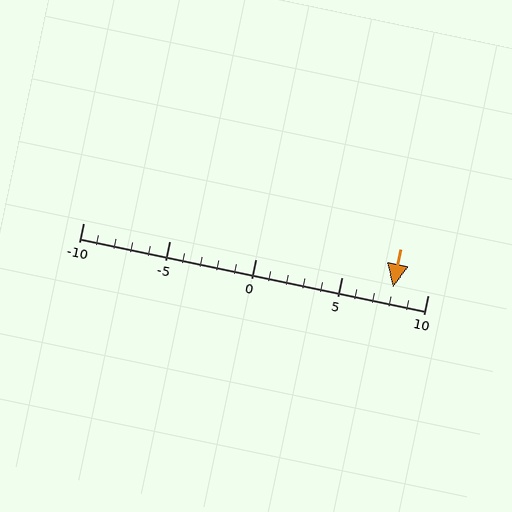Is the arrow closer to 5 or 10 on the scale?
The arrow is closer to 10.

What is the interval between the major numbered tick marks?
The major tick marks are spaced 5 units apart.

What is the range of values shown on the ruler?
The ruler shows values from -10 to 10.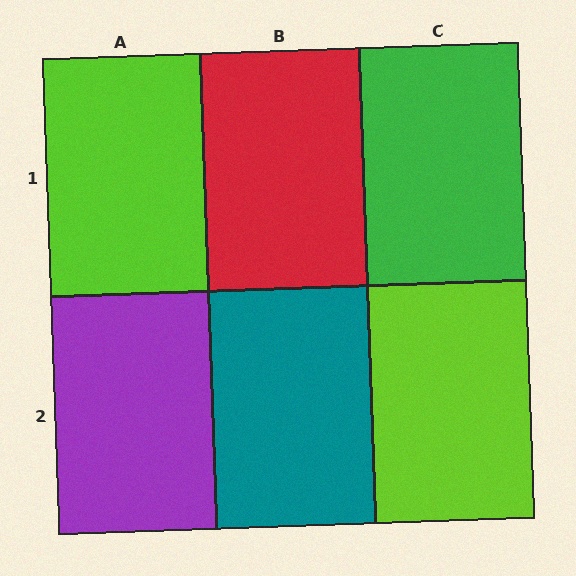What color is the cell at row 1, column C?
Green.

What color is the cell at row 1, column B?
Red.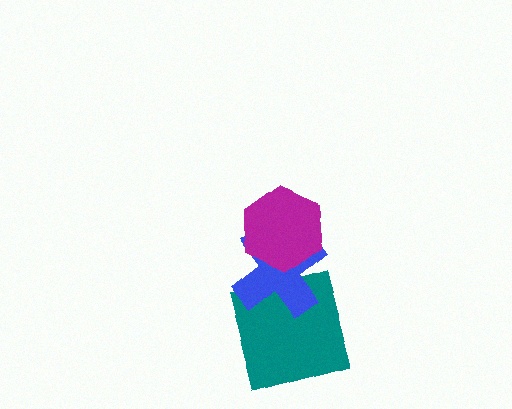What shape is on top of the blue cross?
The magenta hexagon is on top of the blue cross.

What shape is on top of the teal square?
The blue cross is on top of the teal square.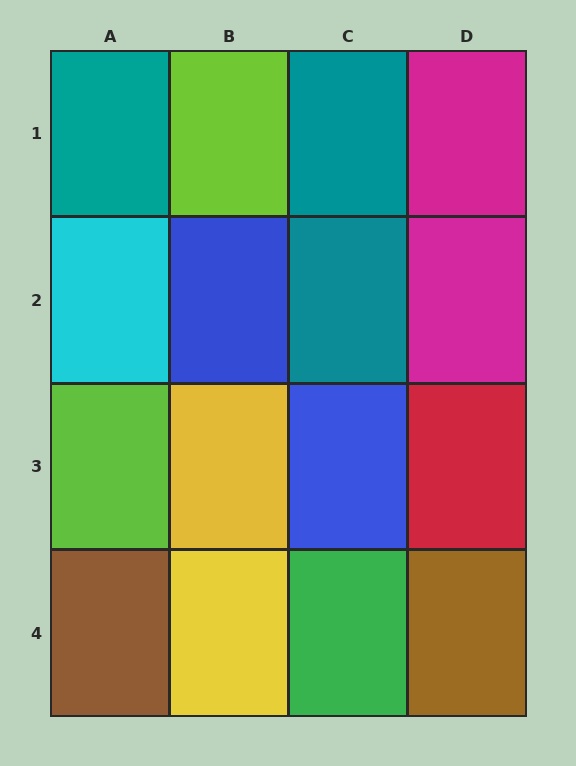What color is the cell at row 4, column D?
Brown.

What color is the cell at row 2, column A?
Cyan.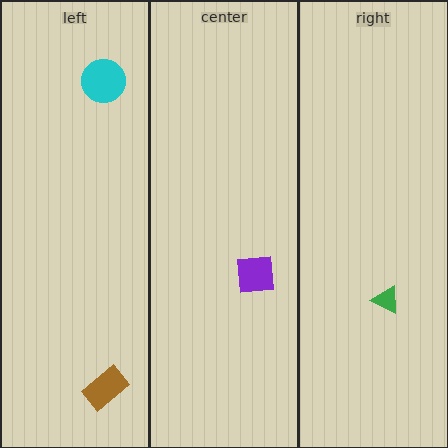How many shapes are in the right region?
1.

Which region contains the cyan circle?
The left region.